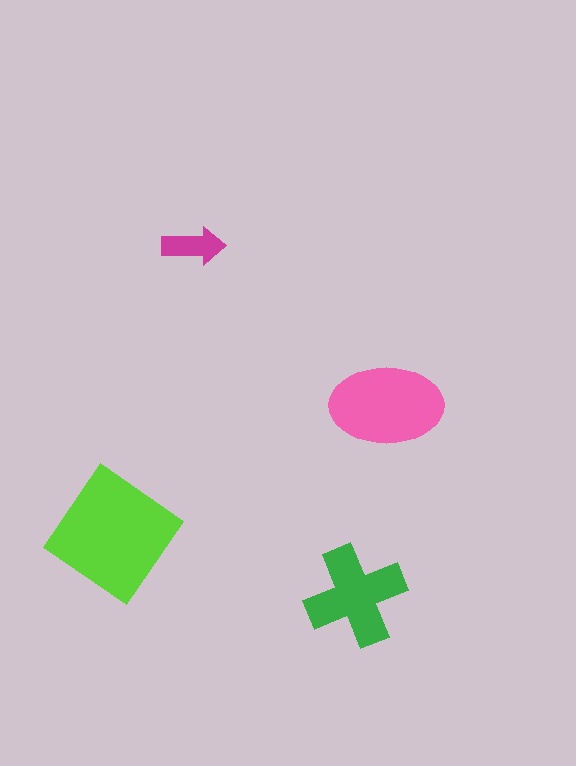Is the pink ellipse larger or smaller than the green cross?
Larger.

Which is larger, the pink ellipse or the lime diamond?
The lime diamond.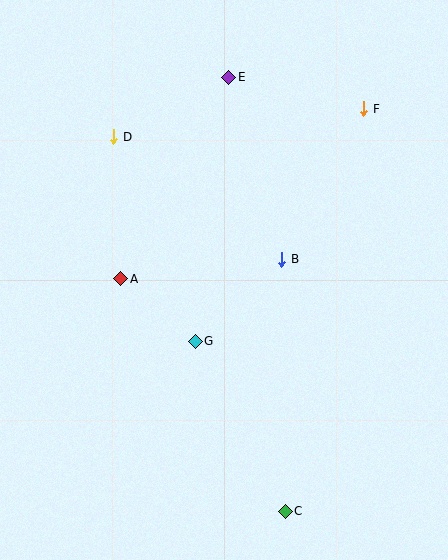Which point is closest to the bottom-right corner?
Point C is closest to the bottom-right corner.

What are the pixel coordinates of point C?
Point C is at (285, 511).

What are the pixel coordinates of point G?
Point G is at (195, 341).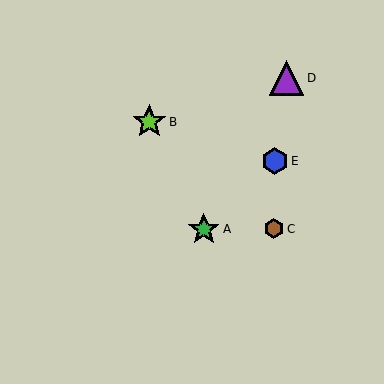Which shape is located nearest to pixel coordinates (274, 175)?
The blue hexagon (labeled E) at (275, 161) is nearest to that location.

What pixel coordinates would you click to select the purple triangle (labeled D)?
Click at (286, 78) to select the purple triangle D.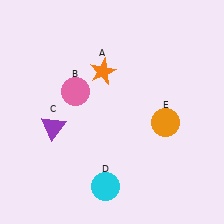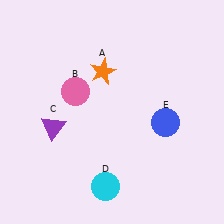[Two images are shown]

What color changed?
The circle (E) changed from orange in Image 1 to blue in Image 2.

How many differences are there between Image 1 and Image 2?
There is 1 difference between the two images.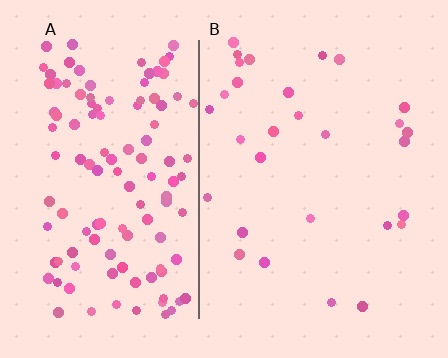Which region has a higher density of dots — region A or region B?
A (the left).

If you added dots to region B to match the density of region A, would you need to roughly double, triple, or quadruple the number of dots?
Approximately quadruple.